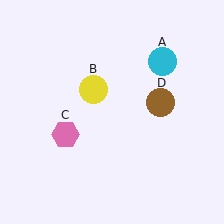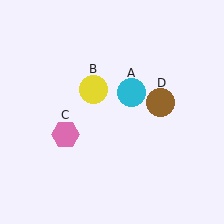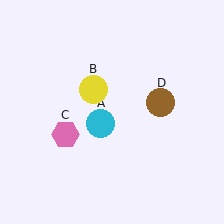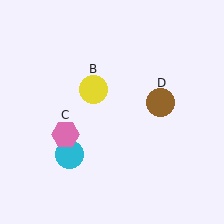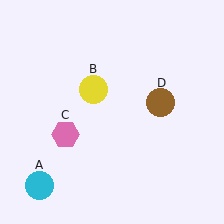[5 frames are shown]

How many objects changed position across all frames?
1 object changed position: cyan circle (object A).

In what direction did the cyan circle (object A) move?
The cyan circle (object A) moved down and to the left.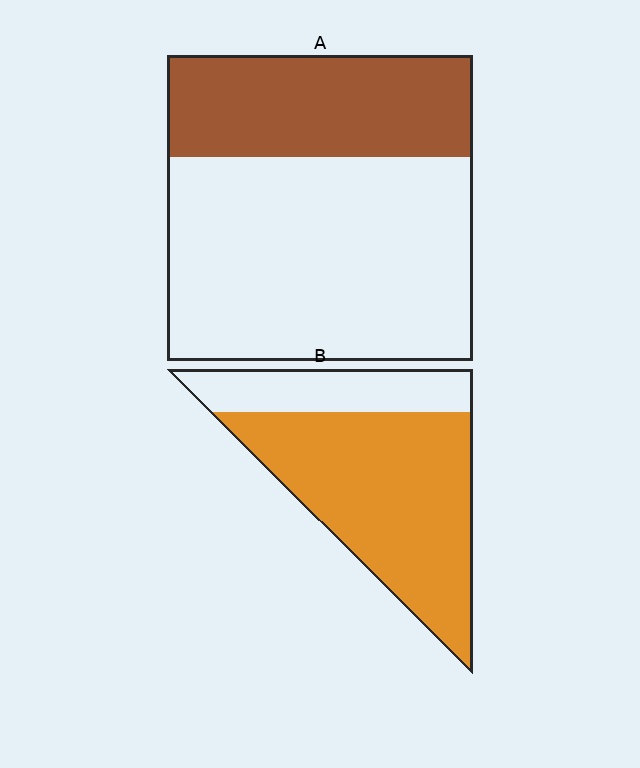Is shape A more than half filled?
No.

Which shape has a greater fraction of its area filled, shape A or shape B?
Shape B.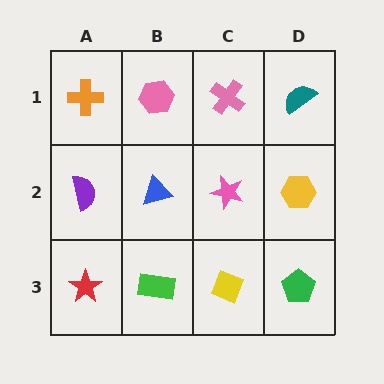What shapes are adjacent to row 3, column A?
A purple semicircle (row 2, column A), a green rectangle (row 3, column B).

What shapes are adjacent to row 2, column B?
A pink hexagon (row 1, column B), a green rectangle (row 3, column B), a purple semicircle (row 2, column A), a pink star (row 2, column C).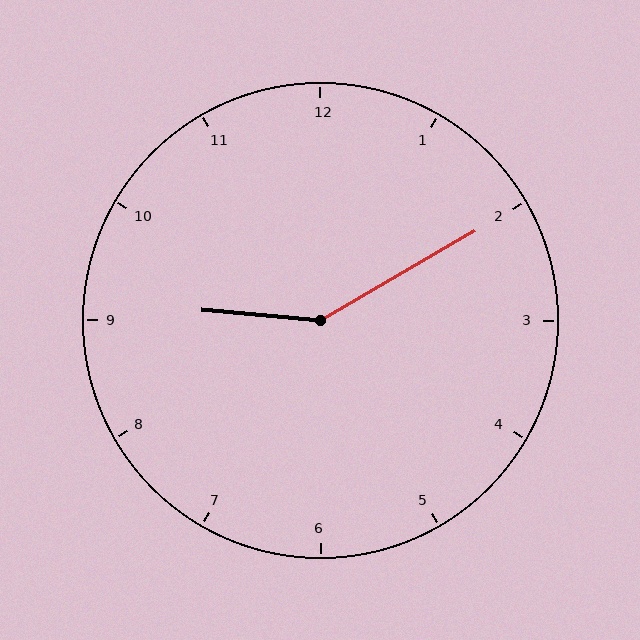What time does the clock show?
9:10.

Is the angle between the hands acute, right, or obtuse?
It is obtuse.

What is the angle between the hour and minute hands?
Approximately 145 degrees.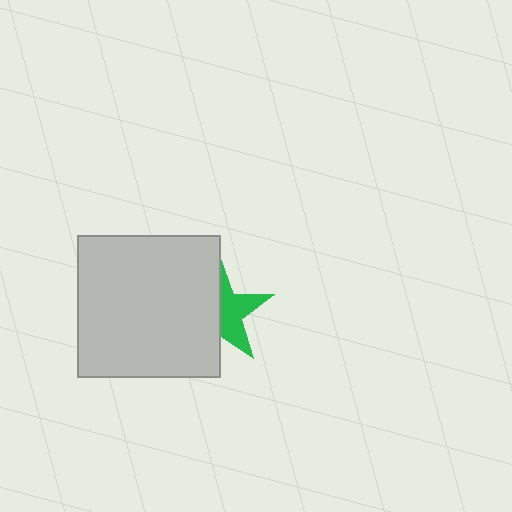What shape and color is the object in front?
The object in front is a light gray square.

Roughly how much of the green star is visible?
About half of it is visible (roughly 47%).